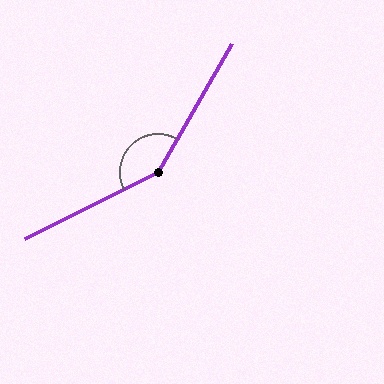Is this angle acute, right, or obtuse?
It is obtuse.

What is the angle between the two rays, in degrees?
Approximately 146 degrees.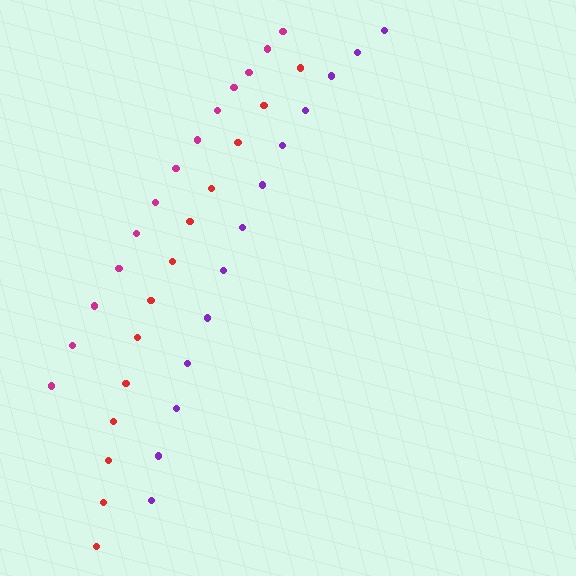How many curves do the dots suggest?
There are 3 distinct paths.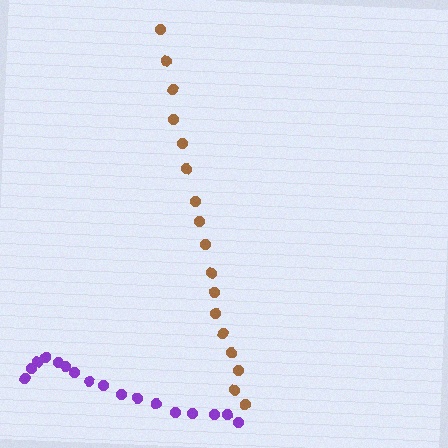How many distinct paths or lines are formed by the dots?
There are 2 distinct paths.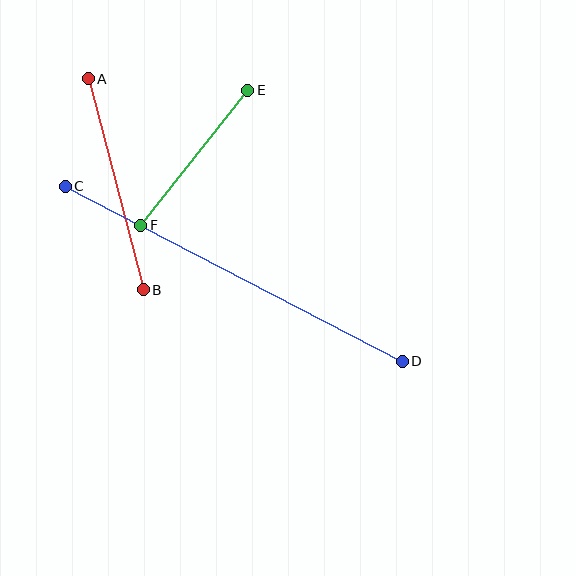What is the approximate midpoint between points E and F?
The midpoint is at approximately (194, 158) pixels.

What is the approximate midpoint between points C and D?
The midpoint is at approximately (234, 274) pixels.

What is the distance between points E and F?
The distance is approximately 172 pixels.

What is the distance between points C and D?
The distance is approximately 380 pixels.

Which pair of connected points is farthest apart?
Points C and D are farthest apart.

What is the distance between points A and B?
The distance is approximately 218 pixels.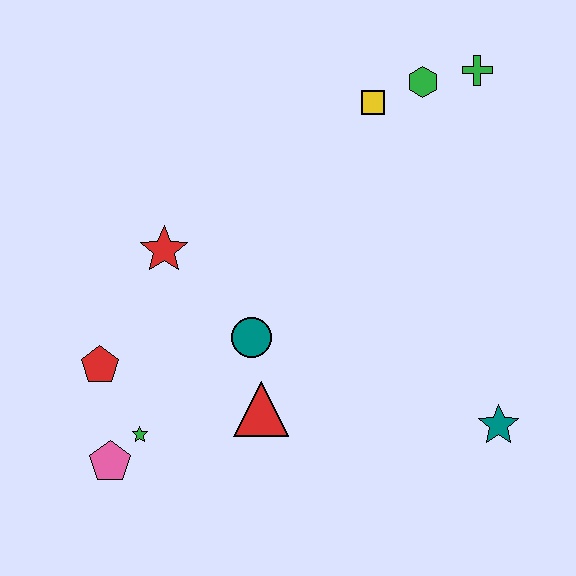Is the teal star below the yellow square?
Yes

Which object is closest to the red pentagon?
The green star is closest to the red pentagon.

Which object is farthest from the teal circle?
The green cross is farthest from the teal circle.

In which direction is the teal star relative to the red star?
The teal star is to the right of the red star.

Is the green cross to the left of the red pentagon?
No